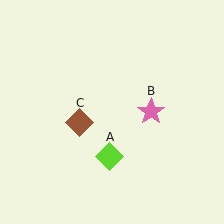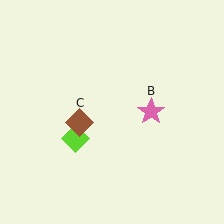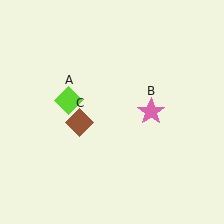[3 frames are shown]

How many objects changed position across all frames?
1 object changed position: lime diamond (object A).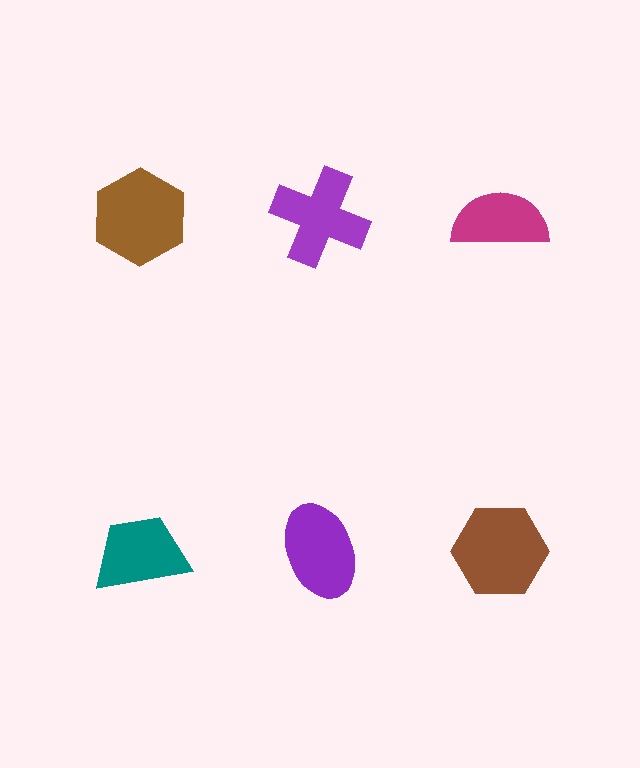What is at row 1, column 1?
A brown hexagon.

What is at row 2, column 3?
A brown hexagon.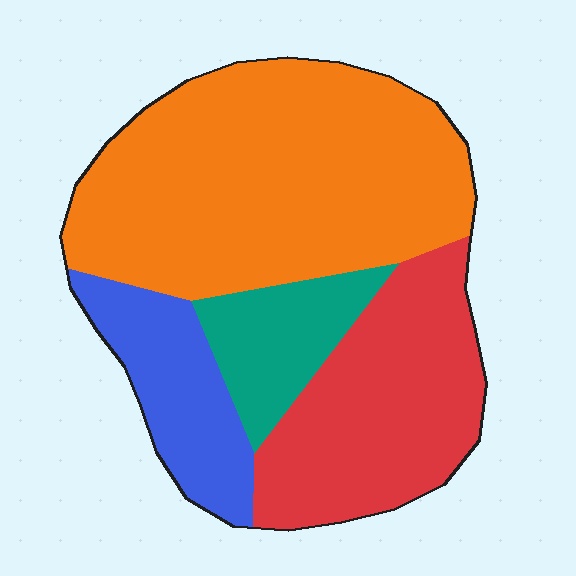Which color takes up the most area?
Orange, at roughly 50%.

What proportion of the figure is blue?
Blue covers 14% of the figure.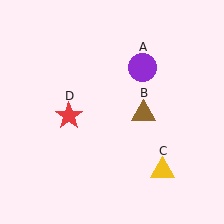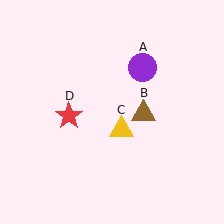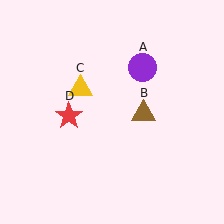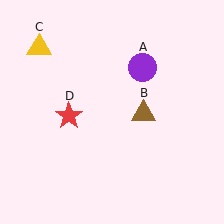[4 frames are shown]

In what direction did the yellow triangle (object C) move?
The yellow triangle (object C) moved up and to the left.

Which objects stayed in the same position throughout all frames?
Purple circle (object A) and brown triangle (object B) and red star (object D) remained stationary.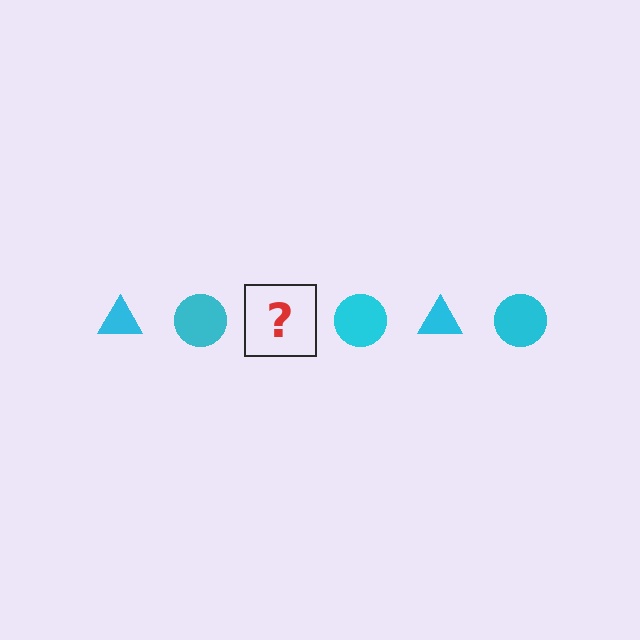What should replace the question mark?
The question mark should be replaced with a cyan triangle.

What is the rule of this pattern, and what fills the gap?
The rule is that the pattern cycles through triangle, circle shapes in cyan. The gap should be filled with a cyan triangle.